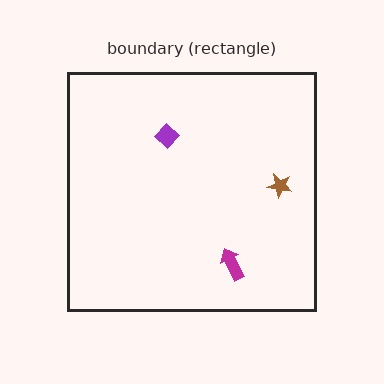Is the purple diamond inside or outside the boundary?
Inside.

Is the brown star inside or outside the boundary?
Inside.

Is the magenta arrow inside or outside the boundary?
Inside.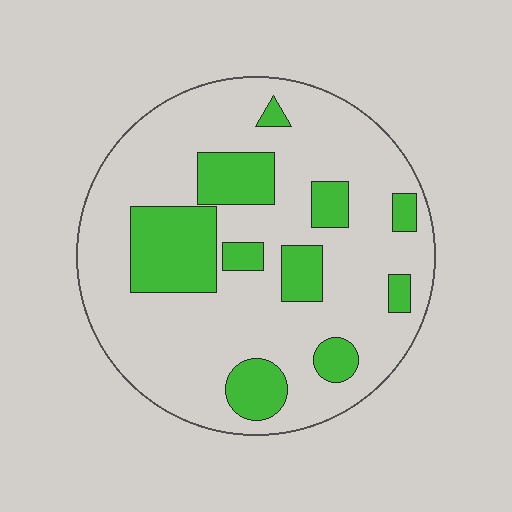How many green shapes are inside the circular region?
10.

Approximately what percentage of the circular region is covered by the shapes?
Approximately 25%.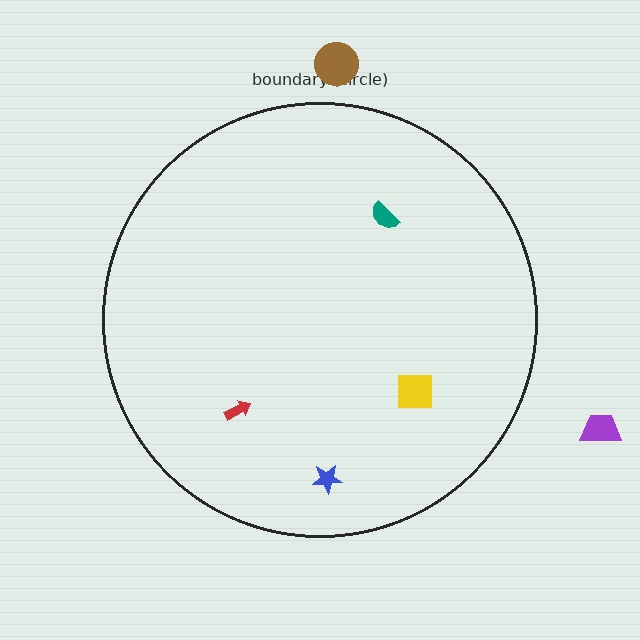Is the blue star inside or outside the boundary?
Inside.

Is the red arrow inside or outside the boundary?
Inside.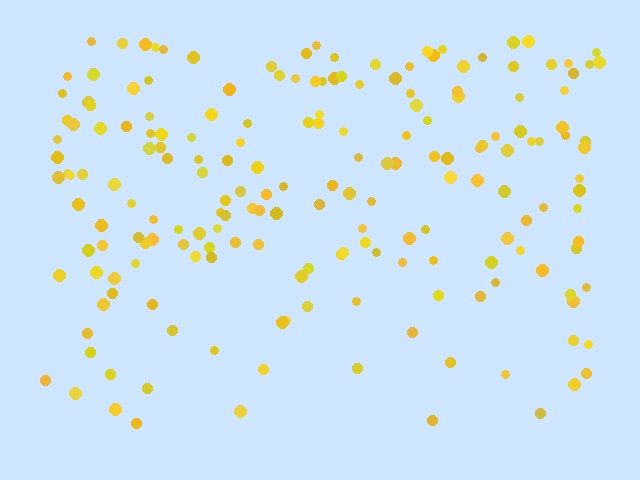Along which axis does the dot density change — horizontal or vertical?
Vertical.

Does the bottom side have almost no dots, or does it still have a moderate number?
Still a moderate number, just noticeably fewer than the top.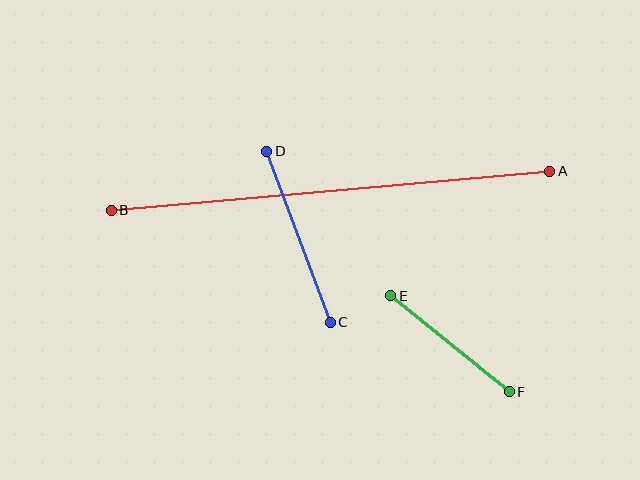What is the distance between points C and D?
The distance is approximately 182 pixels.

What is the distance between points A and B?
The distance is approximately 440 pixels.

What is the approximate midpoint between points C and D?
The midpoint is at approximately (298, 237) pixels.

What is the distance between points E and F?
The distance is approximately 152 pixels.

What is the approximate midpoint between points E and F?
The midpoint is at approximately (450, 344) pixels.